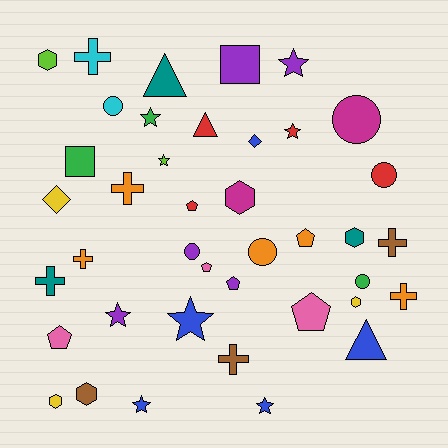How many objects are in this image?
There are 40 objects.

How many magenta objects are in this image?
There are 2 magenta objects.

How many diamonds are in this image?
There are 2 diamonds.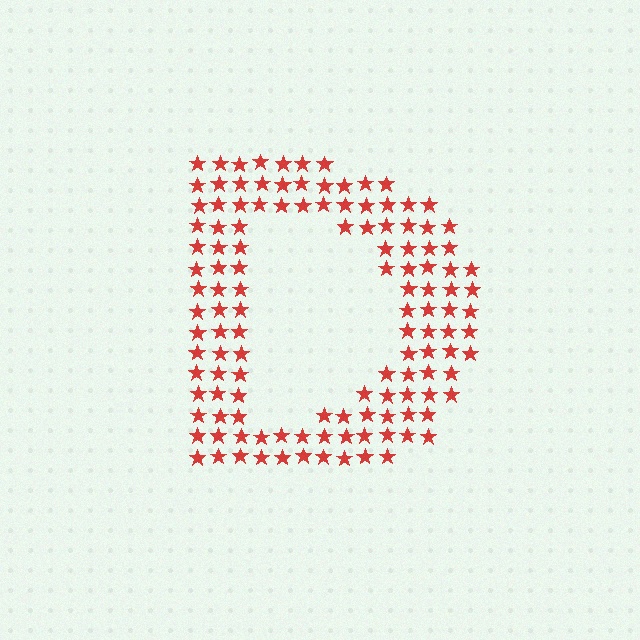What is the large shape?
The large shape is the letter D.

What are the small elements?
The small elements are stars.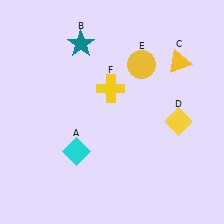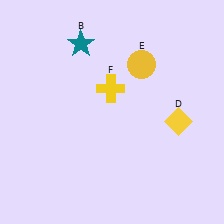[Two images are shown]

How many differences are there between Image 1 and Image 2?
There are 2 differences between the two images.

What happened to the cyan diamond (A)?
The cyan diamond (A) was removed in Image 2. It was in the bottom-left area of Image 1.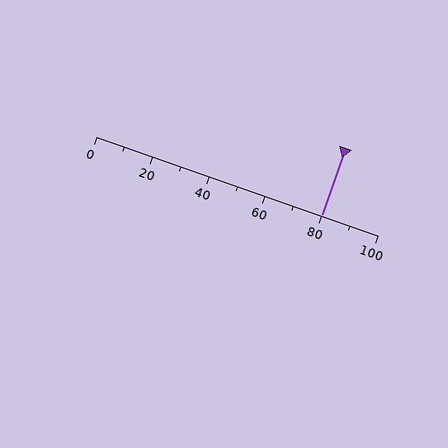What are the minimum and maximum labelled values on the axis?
The axis runs from 0 to 100.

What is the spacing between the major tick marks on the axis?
The major ticks are spaced 20 apart.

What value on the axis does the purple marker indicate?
The marker indicates approximately 80.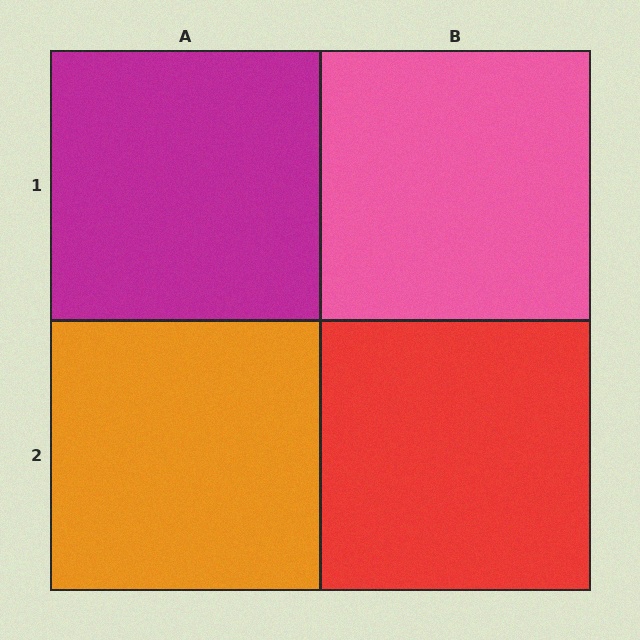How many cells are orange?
1 cell is orange.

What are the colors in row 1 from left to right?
Magenta, pink.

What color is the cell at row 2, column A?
Orange.